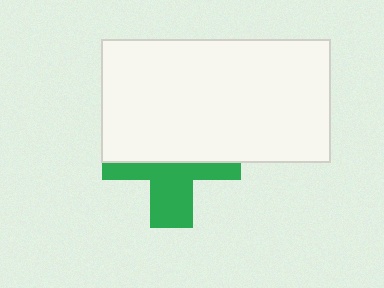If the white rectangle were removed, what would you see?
You would see the complete green cross.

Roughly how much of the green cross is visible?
A small part of it is visible (roughly 43%).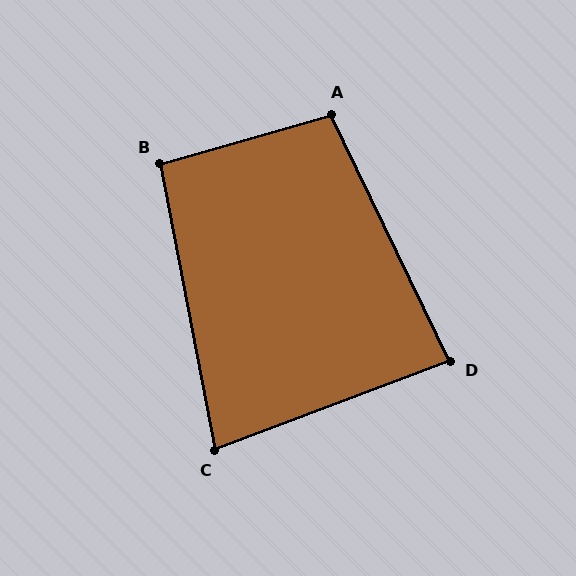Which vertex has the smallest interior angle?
C, at approximately 80 degrees.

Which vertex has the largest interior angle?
A, at approximately 100 degrees.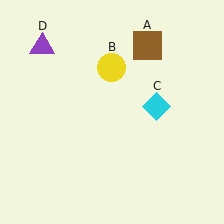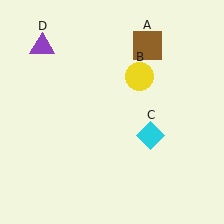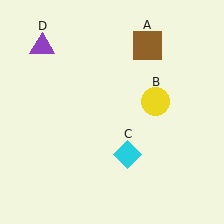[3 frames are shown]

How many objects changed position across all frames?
2 objects changed position: yellow circle (object B), cyan diamond (object C).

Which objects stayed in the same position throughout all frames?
Brown square (object A) and purple triangle (object D) remained stationary.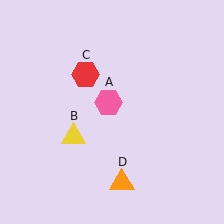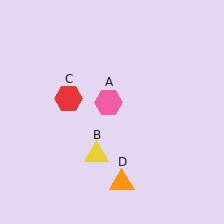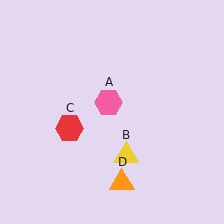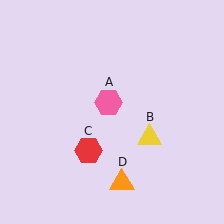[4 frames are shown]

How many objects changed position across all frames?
2 objects changed position: yellow triangle (object B), red hexagon (object C).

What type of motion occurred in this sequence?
The yellow triangle (object B), red hexagon (object C) rotated counterclockwise around the center of the scene.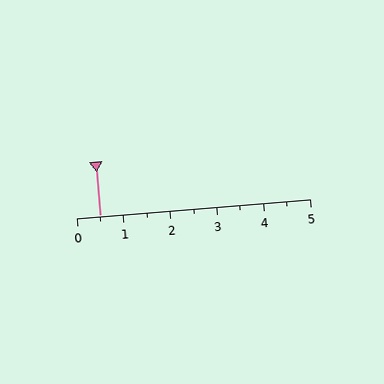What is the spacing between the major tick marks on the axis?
The major ticks are spaced 1 apart.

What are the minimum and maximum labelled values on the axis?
The axis runs from 0 to 5.